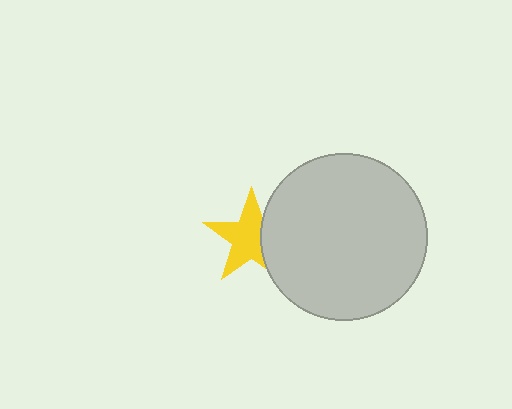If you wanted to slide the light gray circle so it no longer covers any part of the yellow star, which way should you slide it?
Slide it right — that is the most direct way to separate the two shapes.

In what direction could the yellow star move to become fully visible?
The yellow star could move left. That would shift it out from behind the light gray circle entirely.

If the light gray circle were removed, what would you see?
You would see the complete yellow star.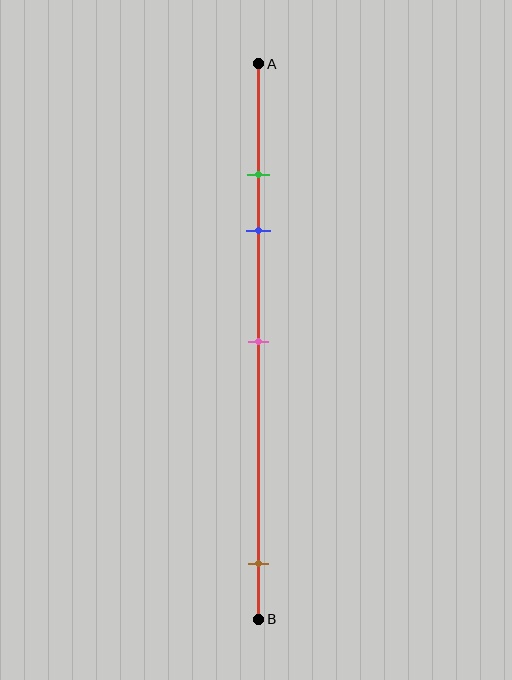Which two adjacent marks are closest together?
The green and blue marks are the closest adjacent pair.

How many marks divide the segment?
There are 4 marks dividing the segment.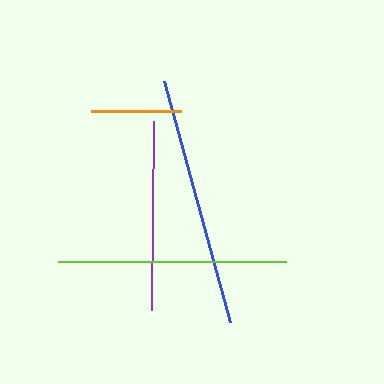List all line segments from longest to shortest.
From longest to shortest: blue, lime, purple, orange.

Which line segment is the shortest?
The orange line is the shortest at approximately 90 pixels.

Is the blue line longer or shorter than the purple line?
The blue line is longer than the purple line.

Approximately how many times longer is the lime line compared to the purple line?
The lime line is approximately 1.2 times the length of the purple line.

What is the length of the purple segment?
The purple segment is approximately 189 pixels long.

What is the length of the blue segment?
The blue segment is approximately 250 pixels long.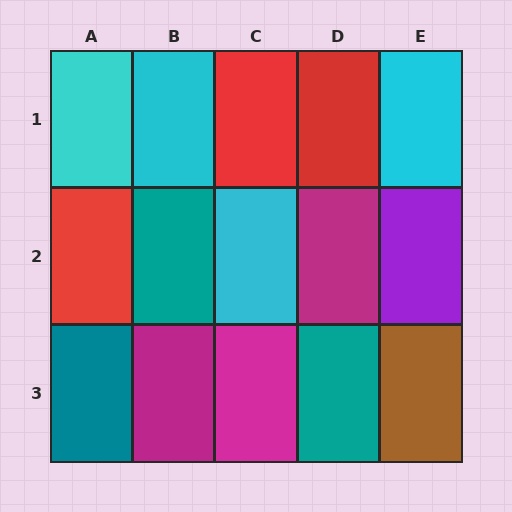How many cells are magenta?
3 cells are magenta.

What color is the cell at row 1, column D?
Red.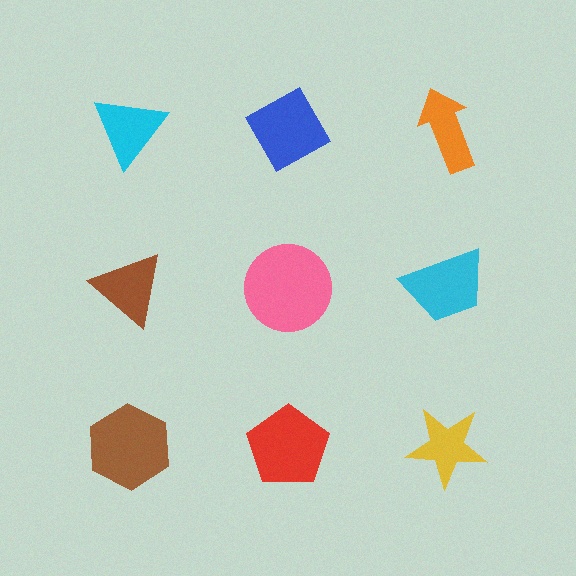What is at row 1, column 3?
An orange arrow.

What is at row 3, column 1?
A brown hexagon.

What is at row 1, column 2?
A blue diamond.